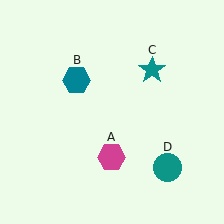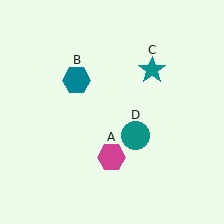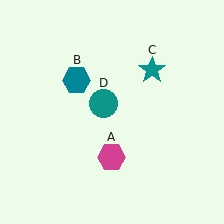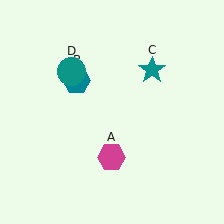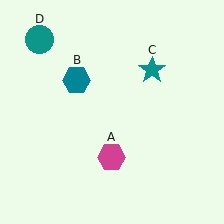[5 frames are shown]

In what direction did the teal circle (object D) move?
The teal circle (object D) moved up and to the left.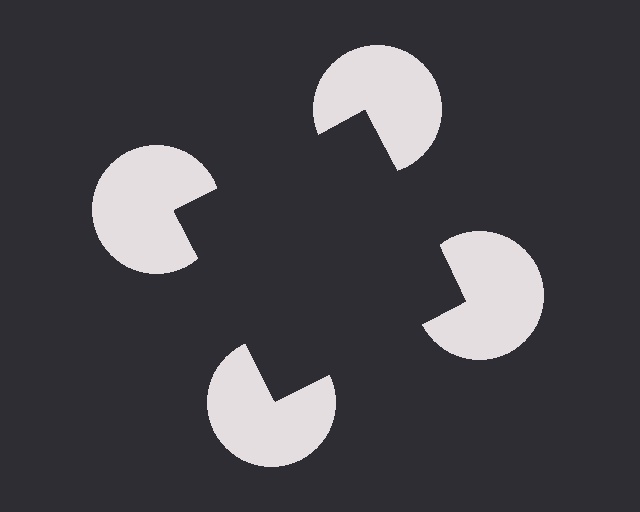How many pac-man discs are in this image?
There are 4 — one at each vertex of the illusory square.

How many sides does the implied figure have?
4 sides.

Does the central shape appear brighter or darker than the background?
It typically appears slightly darker than the background, even though no actual brightness change is drawn.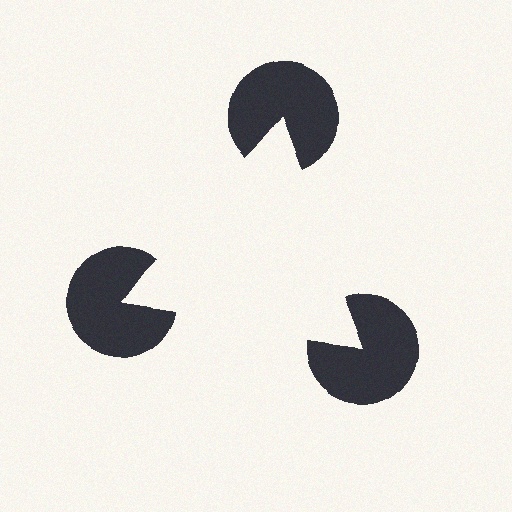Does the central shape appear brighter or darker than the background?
It typically appears slightly brighter than the background, even though no actual brightness change is drawn.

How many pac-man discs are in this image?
There are 3 — one at each vertex of the illusory triangle.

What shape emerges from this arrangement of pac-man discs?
An illusory triangle — its edges are inferred from the aligned wedge cuts in the pac-man discs, not physically drawn.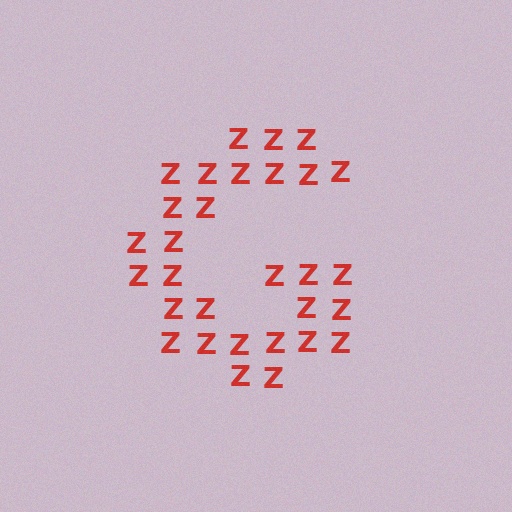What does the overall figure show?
The overall figure shows the letter G.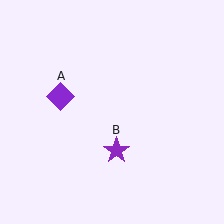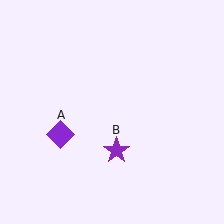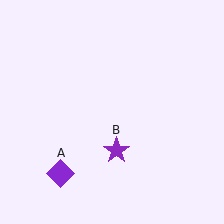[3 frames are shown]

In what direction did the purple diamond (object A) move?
The purple diamond (object A) moved down.